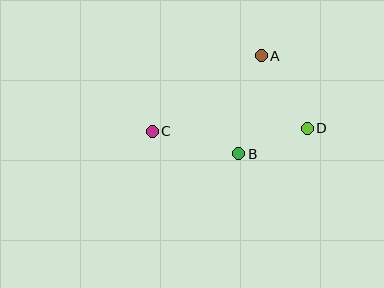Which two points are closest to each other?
Points B and D are closest to each other.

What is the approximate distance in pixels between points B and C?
The distance between B and C is approximately 89 pixels.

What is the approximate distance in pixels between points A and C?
The distance between A and C is approximately 132 pixels.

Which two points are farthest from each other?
Points C and D are farthest from each other.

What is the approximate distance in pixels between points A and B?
The distance between A and B is approximately 100 pixels.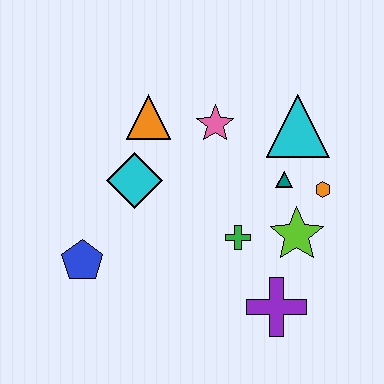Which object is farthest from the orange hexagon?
The blue pentagon is farthest from the orange hexagon.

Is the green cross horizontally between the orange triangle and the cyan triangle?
Yes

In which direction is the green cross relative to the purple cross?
The green cross is above the purple cross.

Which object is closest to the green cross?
The lime star is closest to the green cross.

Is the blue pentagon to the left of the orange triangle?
Yes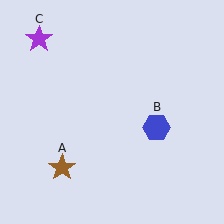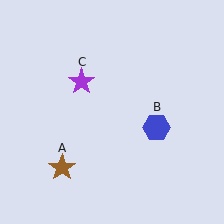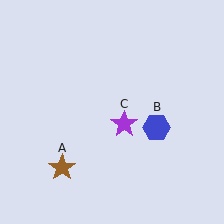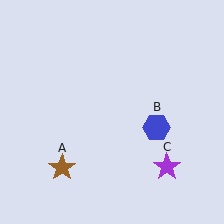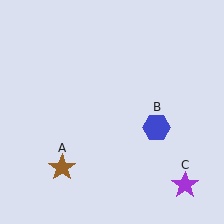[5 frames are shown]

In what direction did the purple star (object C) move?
The purple star (object C) moved down and to the right.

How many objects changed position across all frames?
1 object changed position: purple star (object C).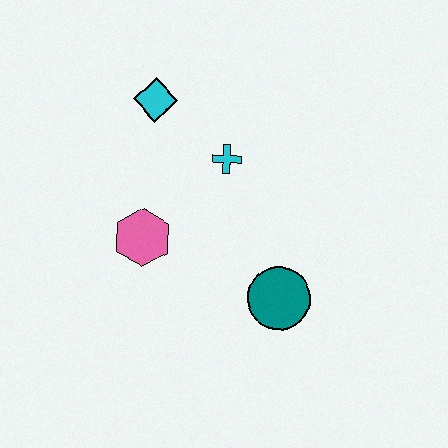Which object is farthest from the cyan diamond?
The teal circle is farthest from the cyan diamond.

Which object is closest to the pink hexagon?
The cyan cross is closest to the pink hexagon.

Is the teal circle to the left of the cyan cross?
No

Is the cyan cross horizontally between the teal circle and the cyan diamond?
Yes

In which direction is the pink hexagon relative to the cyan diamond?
The pink hexagon is below the cyan diamond.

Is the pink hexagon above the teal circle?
Yes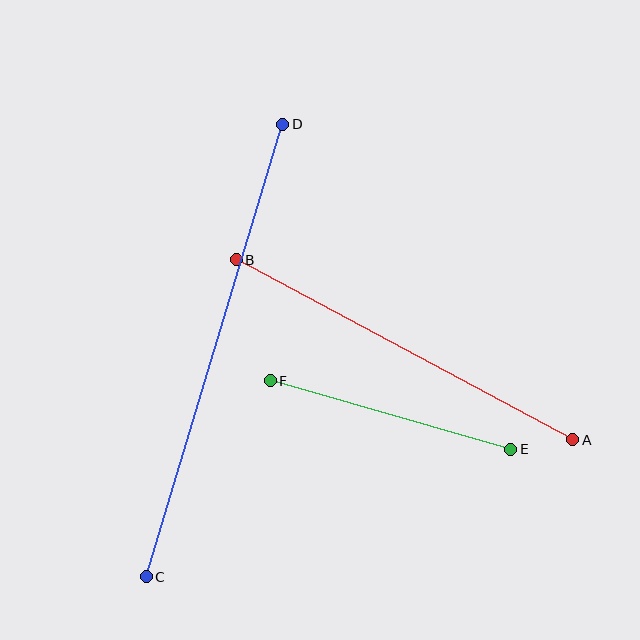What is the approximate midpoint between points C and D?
The midpoint is at approximately (215, 350) pixels.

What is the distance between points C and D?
The distance is approximately 473 pixels.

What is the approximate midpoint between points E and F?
The midpoint is at approximately (391, 415) pixels.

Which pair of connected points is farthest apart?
Points C and D are farthest apart.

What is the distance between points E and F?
The distance is approximately 250 pixels.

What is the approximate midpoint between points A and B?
The midpoint is at approximately (404, 350) pixels.